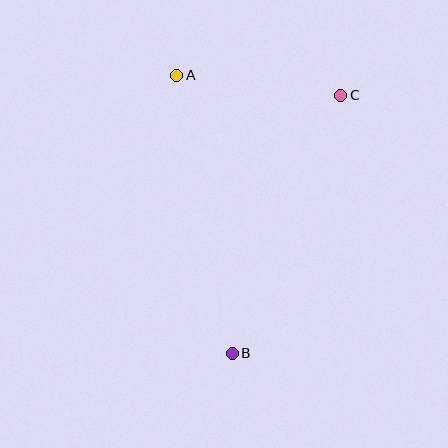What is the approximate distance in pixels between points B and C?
The distance between B and C is approximately 280 pixels.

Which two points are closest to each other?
Points A and C are closest to each other.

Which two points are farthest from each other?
Points A and B are farthest from each other.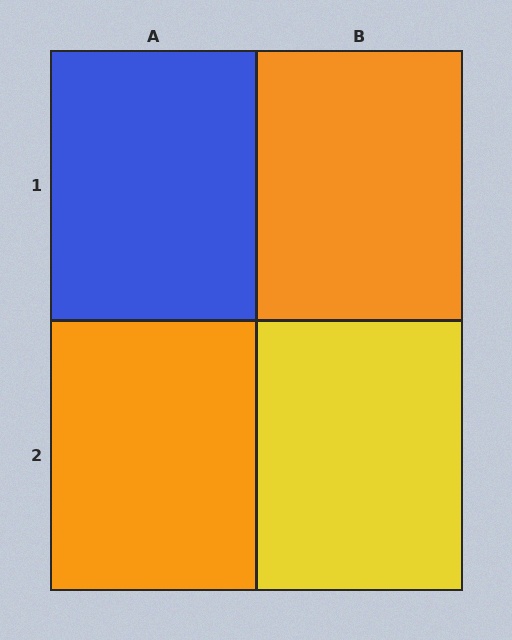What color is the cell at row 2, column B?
Yellow.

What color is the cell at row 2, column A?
Orange.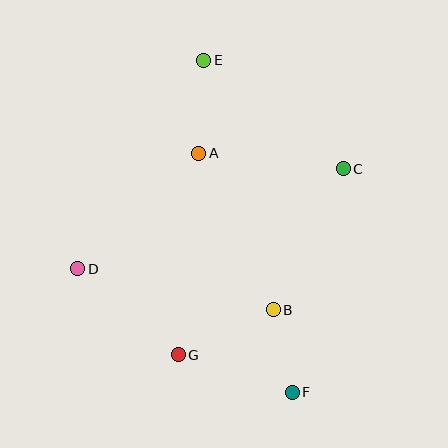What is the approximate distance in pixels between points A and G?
The distance between A and G is approximately 203 pixels.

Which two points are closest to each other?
Points B and F are closest to each other.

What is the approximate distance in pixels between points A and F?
The distance between A and F is approximately 257 pixels.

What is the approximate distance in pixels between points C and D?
The distance between C and D is approximately 284 pixels.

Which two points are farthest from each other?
Points E and F are farthest from each other.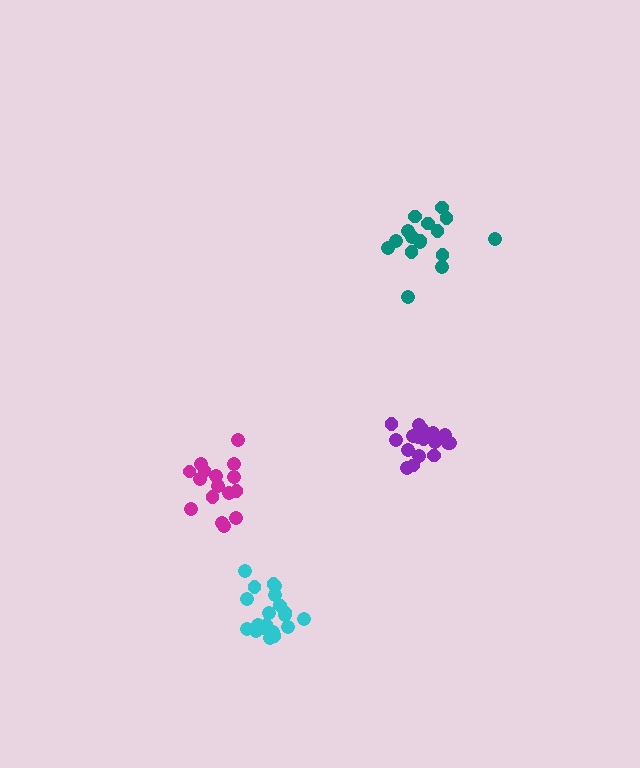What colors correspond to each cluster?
The clusters are colored: teal, purple, cyan, magenta.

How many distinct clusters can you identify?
There are 4 distinct clusters.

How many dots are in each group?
Group 1: 16 dots, Group 2: 20 dots, Group 3: 20 dots, Group 4: 16 dots (72 total).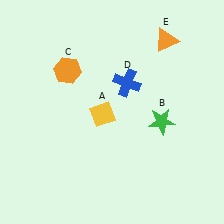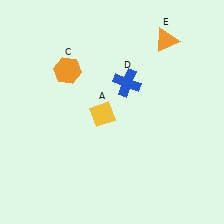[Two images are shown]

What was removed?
The green star (B) was removed in Image 2.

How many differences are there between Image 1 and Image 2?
There is 1 difference between the two images.